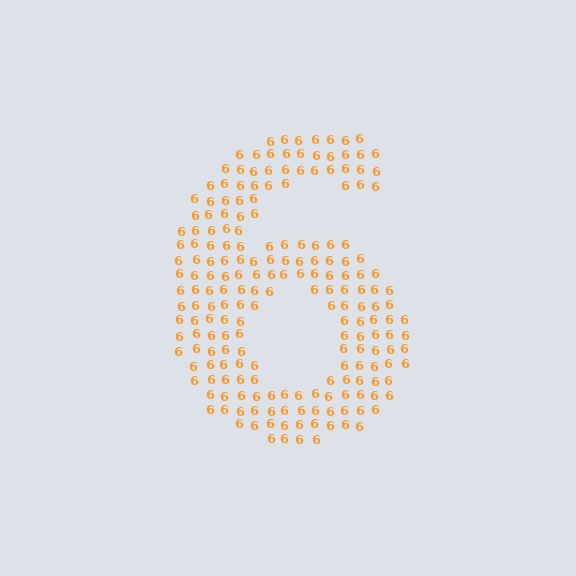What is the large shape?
The large shape is the digit 6.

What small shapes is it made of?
It is made of small digit 6's.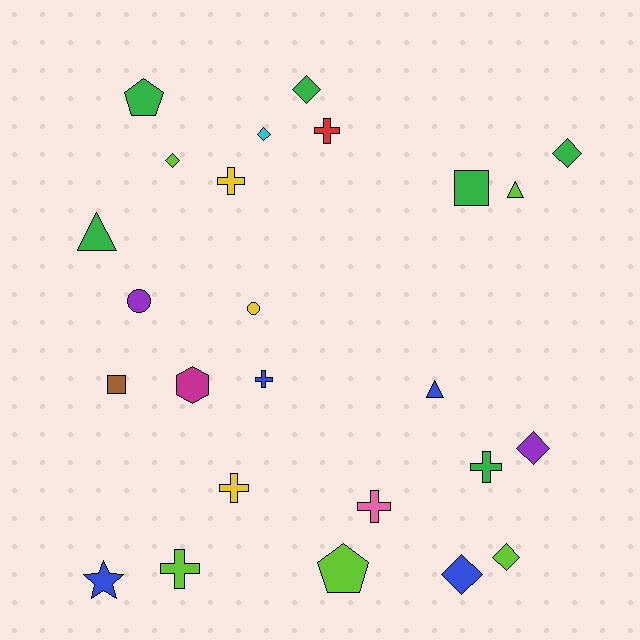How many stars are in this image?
There is 1 star.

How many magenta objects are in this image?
There is 1 magenta object.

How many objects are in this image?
There are 25 objects.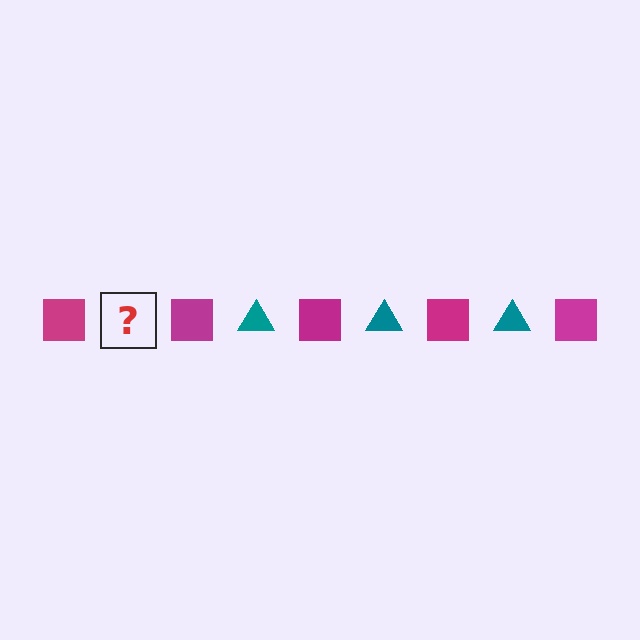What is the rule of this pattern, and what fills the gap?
The rule is that the pattern alternates between magenta square and teal triangle. The gap should be filled with a teal triangle.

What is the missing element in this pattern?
The missing element is a teal triangle.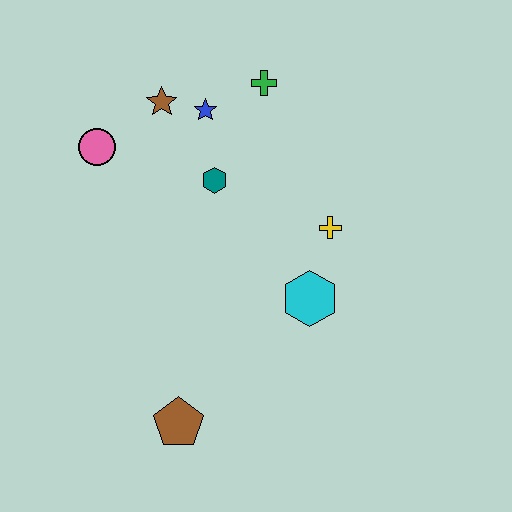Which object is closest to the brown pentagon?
The cyan hexagon is closest to the brown pentagon.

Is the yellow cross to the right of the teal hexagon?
Yes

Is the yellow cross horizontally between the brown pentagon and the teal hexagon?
No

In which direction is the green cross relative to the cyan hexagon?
The green cross is above the cyan hexagon.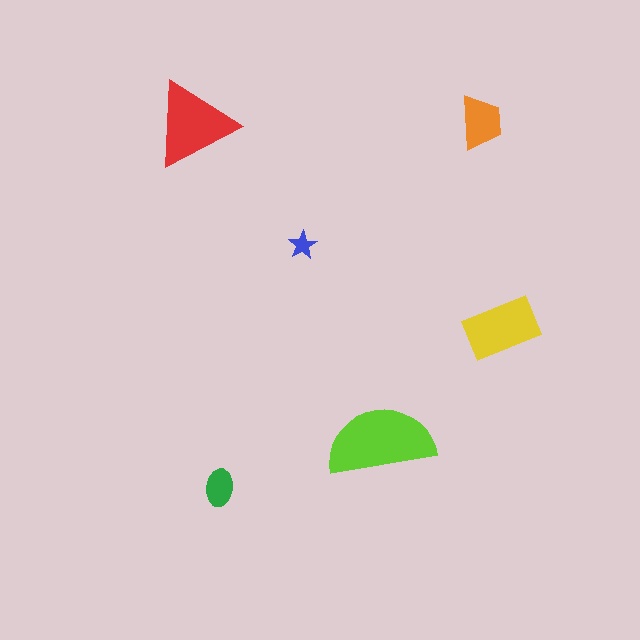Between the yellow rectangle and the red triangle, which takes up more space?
The red triangle.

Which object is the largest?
The lime semicircle.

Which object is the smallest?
The blue star.